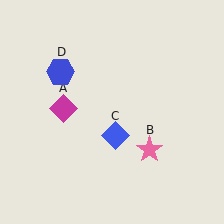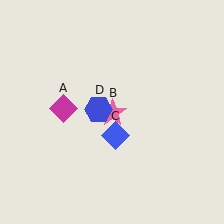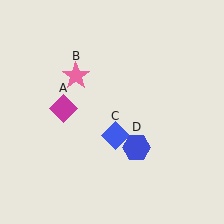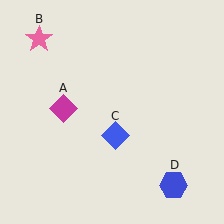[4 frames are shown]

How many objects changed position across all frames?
2 objects changed position: pink star (object B), blue hexagon (object D).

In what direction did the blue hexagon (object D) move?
The blue hexagon (object D) moved down and to the right.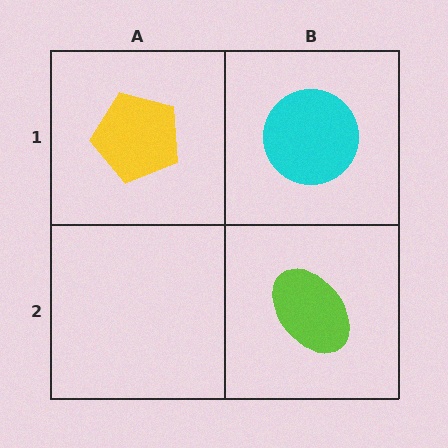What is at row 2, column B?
A lime ellipse.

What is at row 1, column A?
A yellow pentagon.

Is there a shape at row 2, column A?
No, that cell is empty.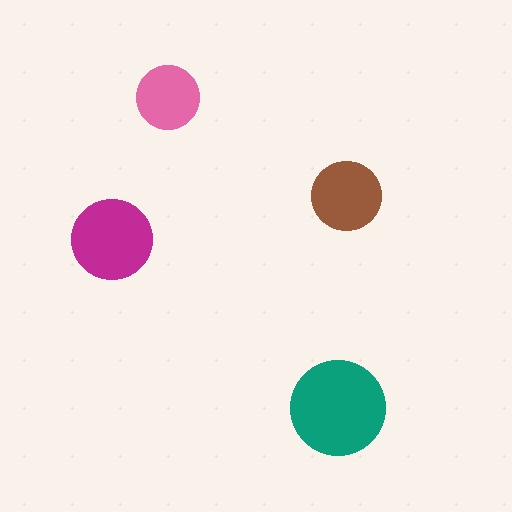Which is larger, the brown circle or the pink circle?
The brown one.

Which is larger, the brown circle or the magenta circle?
The magenta one.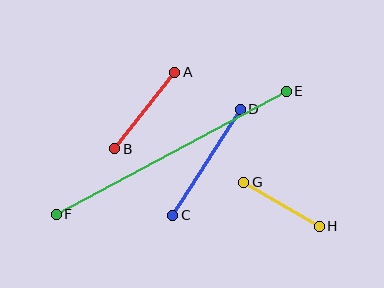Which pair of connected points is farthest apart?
Points E and F are farthest apart.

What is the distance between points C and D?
The distance is approximately 126 pixels.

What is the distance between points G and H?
The distance is approximately 87 pixels.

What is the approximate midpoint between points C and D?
The midpoint is at approximately (207, 162) pixels.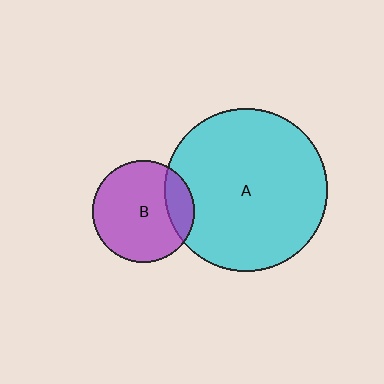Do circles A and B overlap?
Yes.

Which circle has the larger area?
Circle A (cyan).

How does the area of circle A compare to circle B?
Approximately 2.6 times.